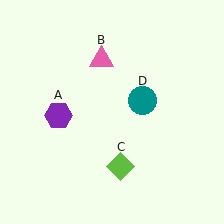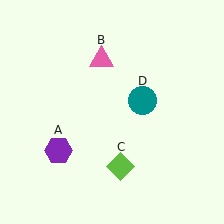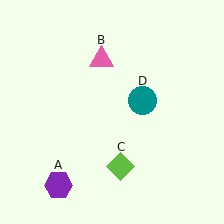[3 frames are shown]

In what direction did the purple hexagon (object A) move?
The purple hexagon (object A) moved down.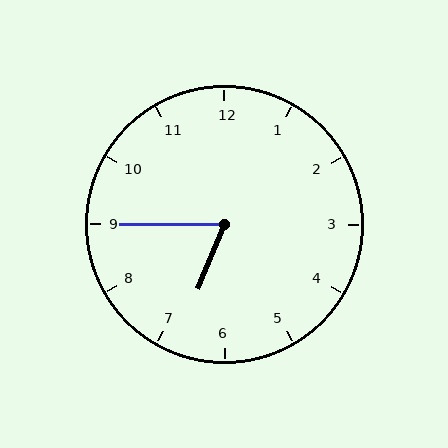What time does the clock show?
6:45.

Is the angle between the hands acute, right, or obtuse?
It is acute.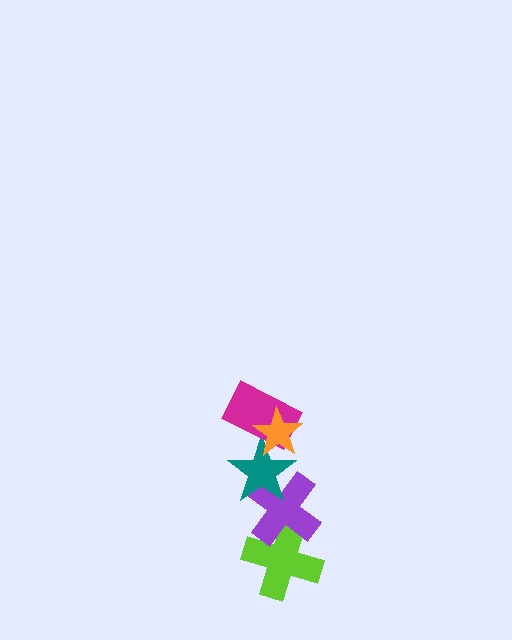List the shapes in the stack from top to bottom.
From top to bottom: the orange star, the magenta rectangle, the teal star, the purple cross, the lime cross.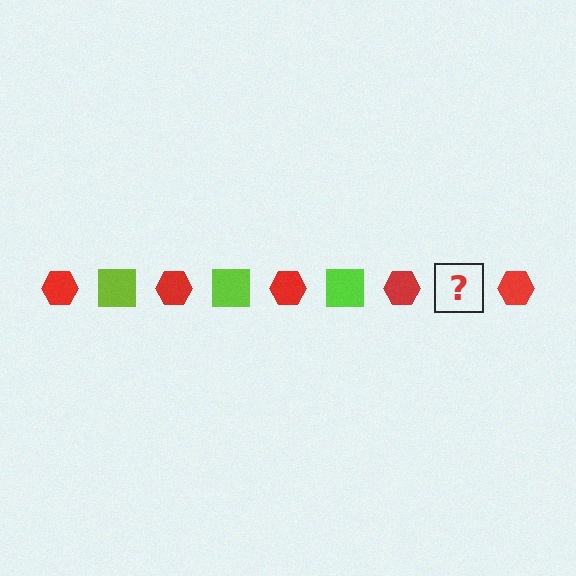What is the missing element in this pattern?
The missing element is a lime square.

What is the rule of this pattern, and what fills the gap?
The rule is that the pattern alternates between red hexagon and lime square. The gap should be filled with a lime square.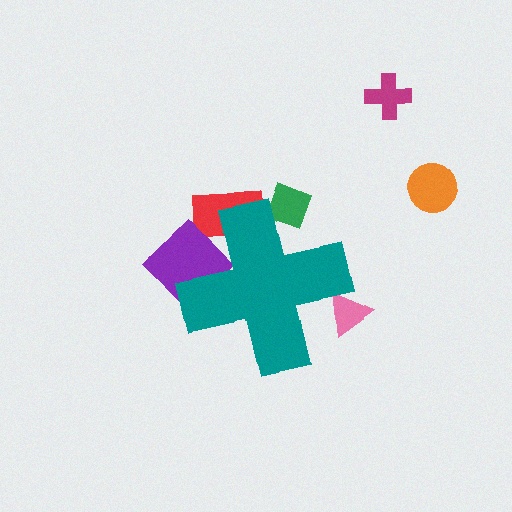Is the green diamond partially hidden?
Yes, the green diamond is partially hidden behind the teal cross.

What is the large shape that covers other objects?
A teal cross.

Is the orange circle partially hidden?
No, the orange circle is fully visible.